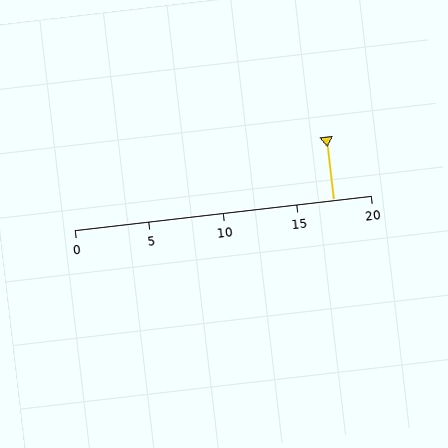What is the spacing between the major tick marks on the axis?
The major ticks are spaced 5 apart.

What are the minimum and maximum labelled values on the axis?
The axis runs from 0 to 20.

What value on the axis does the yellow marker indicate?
The marker indicates approximately 17.5.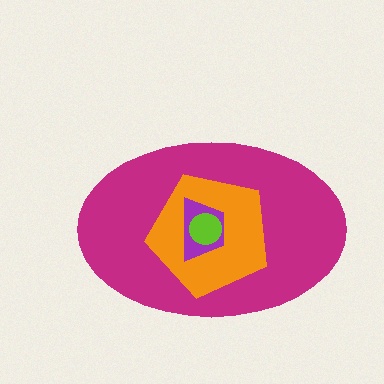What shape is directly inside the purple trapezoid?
The lime circle.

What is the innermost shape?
The lime circle.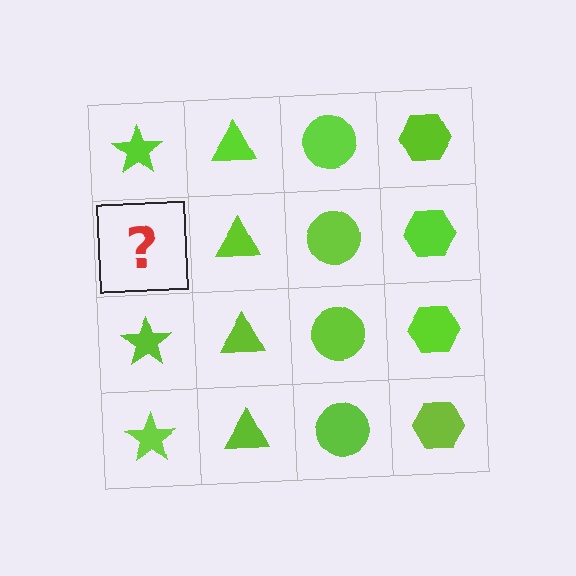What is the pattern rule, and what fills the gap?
The rule is that each column has a consistent shape. The gap should be filled with a lime star.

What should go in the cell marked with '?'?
The missing cell should contain a lime star.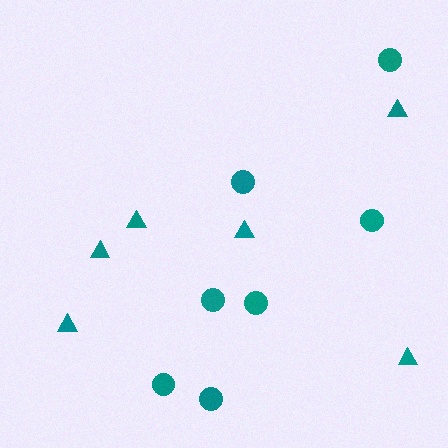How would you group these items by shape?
There are 2 groups: one group of circles (7) and one group of triangles (6).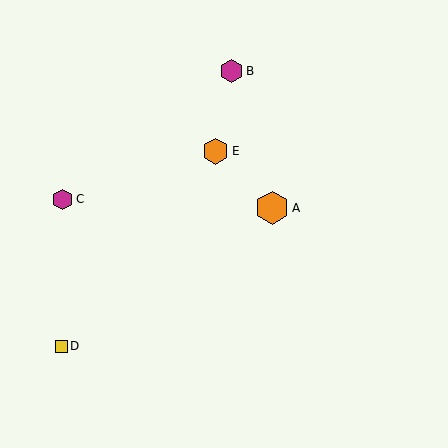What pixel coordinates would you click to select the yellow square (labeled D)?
Click at (61, 346) to select the yellow square D.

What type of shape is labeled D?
Shape D is a yellow square.